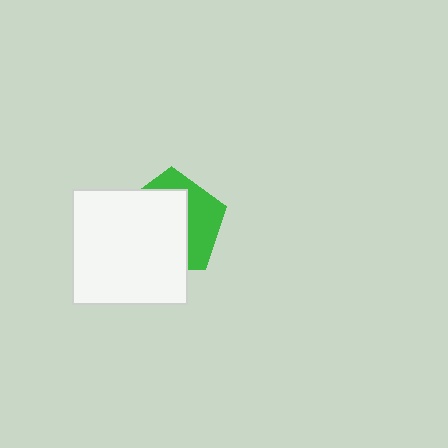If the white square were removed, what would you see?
You would see the complete green pentagon.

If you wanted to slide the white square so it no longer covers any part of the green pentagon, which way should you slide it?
Slide it toward the lower-left — that is the most direct way to separate the two shapes.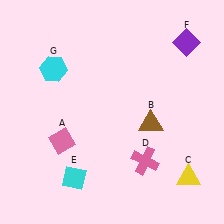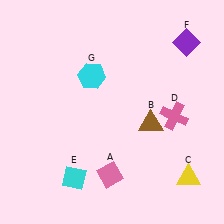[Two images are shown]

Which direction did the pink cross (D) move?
The pink cross (D) moved up.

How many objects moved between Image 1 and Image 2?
3 objects moved between the two images.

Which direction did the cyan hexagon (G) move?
The cyan hexagon (G) moved right.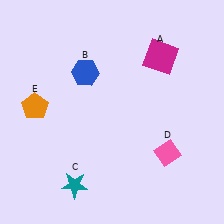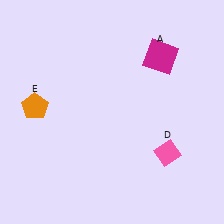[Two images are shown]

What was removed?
The teal star (C), the blue hexagon (B) were removed in Image 2.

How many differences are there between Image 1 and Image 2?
There are 2 differences between the two images.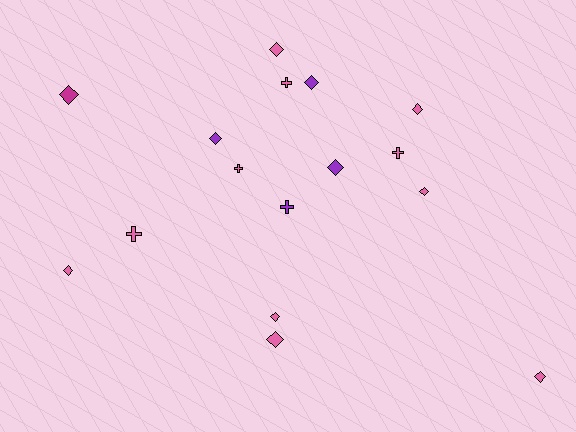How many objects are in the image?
There are 16 objects.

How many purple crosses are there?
There is 1 purple cross.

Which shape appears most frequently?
Diamond, with 11 objects.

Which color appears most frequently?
Pink, with 11 objects.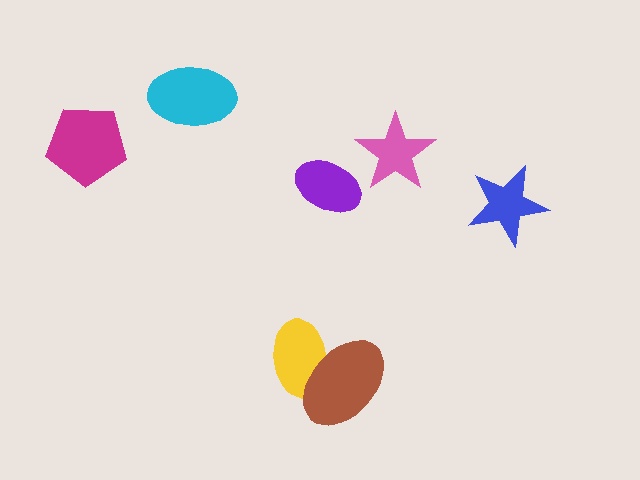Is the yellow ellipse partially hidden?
Yes, it is partially covered by another shape.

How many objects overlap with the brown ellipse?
1 object overlaps with the brown ellipse.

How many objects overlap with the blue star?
0 objects overlap with the blue star.